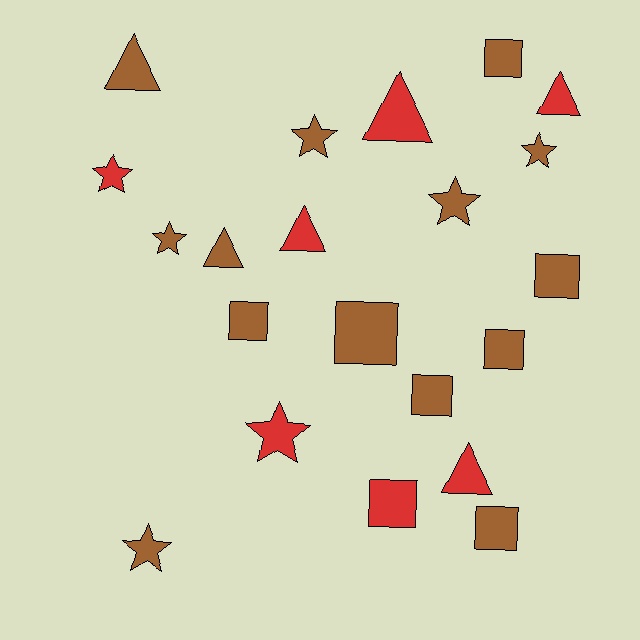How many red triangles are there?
There are 4 red triangles.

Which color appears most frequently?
Brown, with 14 objects.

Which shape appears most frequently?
Square, with 8 objects.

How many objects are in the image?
There are 21 objects.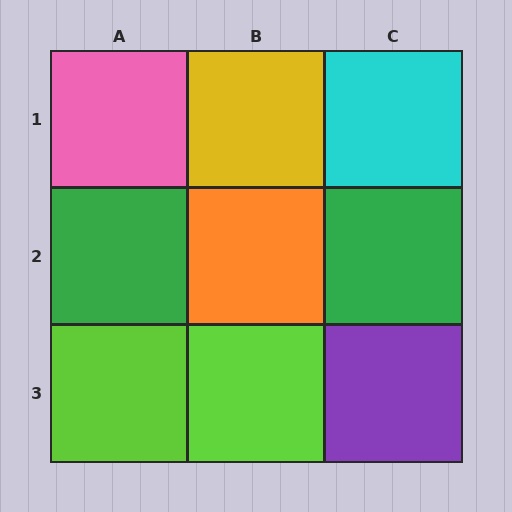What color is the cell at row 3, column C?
Purple.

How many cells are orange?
1 cell is orange.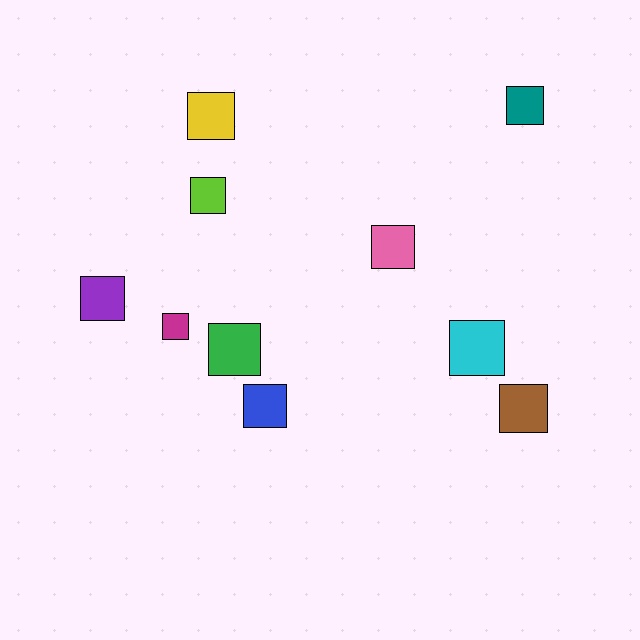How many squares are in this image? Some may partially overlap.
There are 10 squares.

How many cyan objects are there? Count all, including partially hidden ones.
There is 1 cyan object.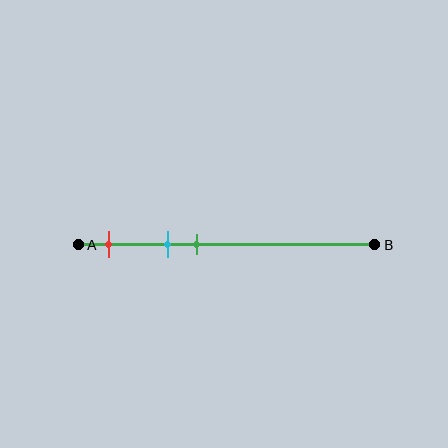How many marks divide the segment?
There are 3 marks dividing the segment.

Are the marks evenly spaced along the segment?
Yes, the marks are approximately evenly spaced.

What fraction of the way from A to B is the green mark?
The green mark is approximately 40% (0.4) of the way from A to B.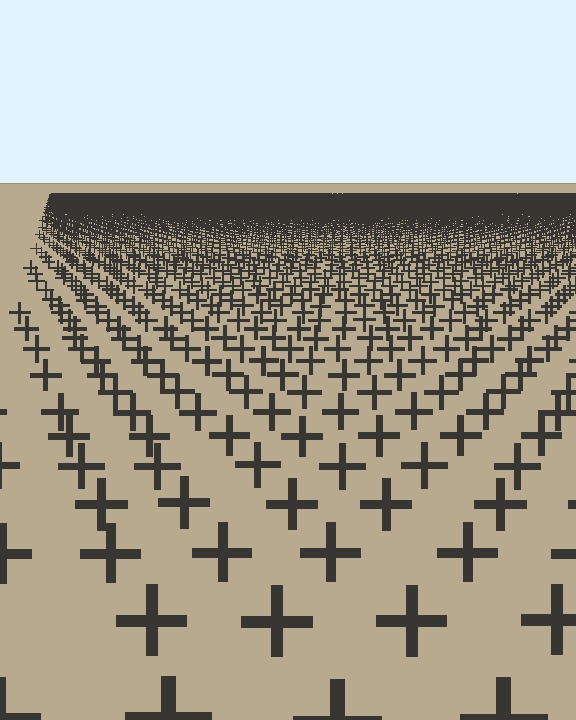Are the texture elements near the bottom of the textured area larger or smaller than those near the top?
Larger. Near the bottom, elements are closer to the viewer and appear at a bigger on-screen size.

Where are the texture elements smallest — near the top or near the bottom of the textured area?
Near the top.